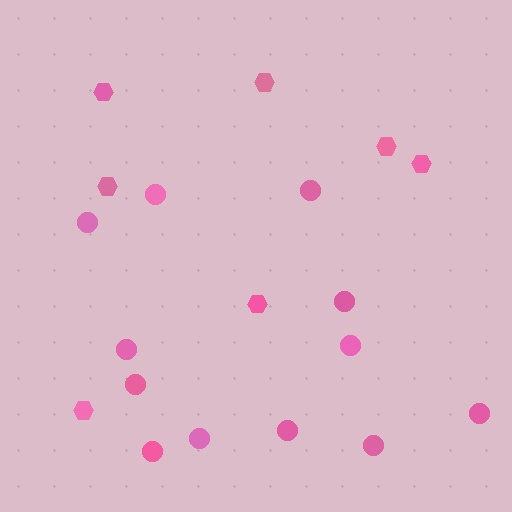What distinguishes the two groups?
There are 2 groups: one group of hexagons (7) and one group of circles (12).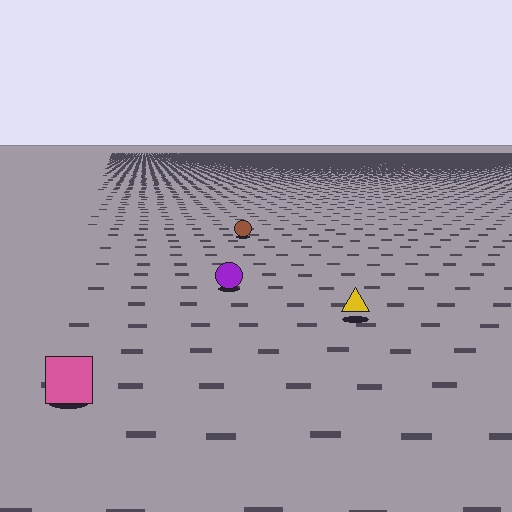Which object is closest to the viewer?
The pink square is closest. The texture marks near it are larger and more spread out.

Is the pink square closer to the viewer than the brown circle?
Yes. The pink square is closer — you can tell from the texture gradient: the ground texture is coarser near it.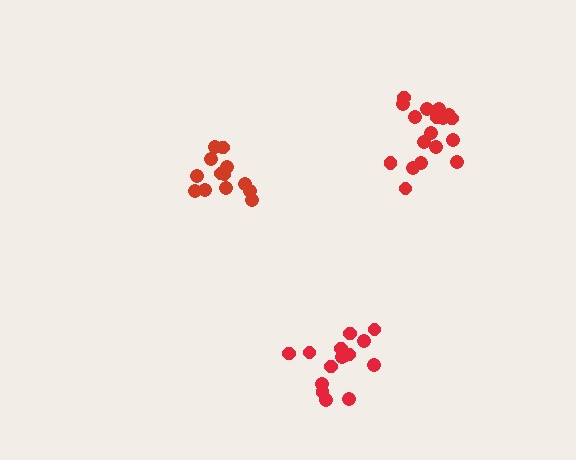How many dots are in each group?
Group 1: 13 dots, Group 2: 18 dots, Group 3: 15 dots (46 total).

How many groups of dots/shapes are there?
There are 3 groups.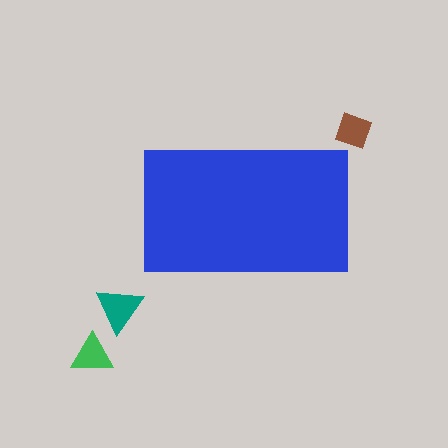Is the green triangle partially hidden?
No, the green triangle is fully visible.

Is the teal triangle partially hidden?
No, the teal triangle is fully visible.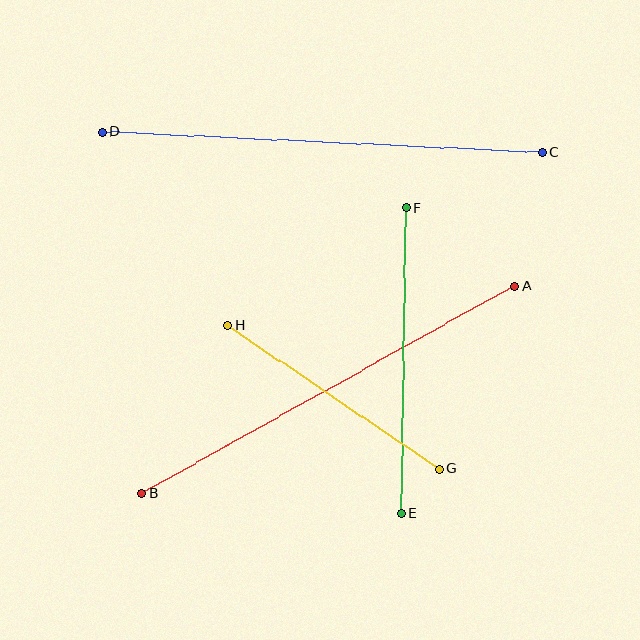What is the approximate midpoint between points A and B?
The midpoint is at approximately (328, 390) pixels.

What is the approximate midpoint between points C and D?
The midpoint is at approximately (322, 142) pixels.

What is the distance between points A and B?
The distance is approximately 427 pixels.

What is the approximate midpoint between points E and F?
The midpoint is at approximately (404, 361) pixels.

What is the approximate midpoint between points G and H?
The midpoint is at approximately (333, 397) pixels.